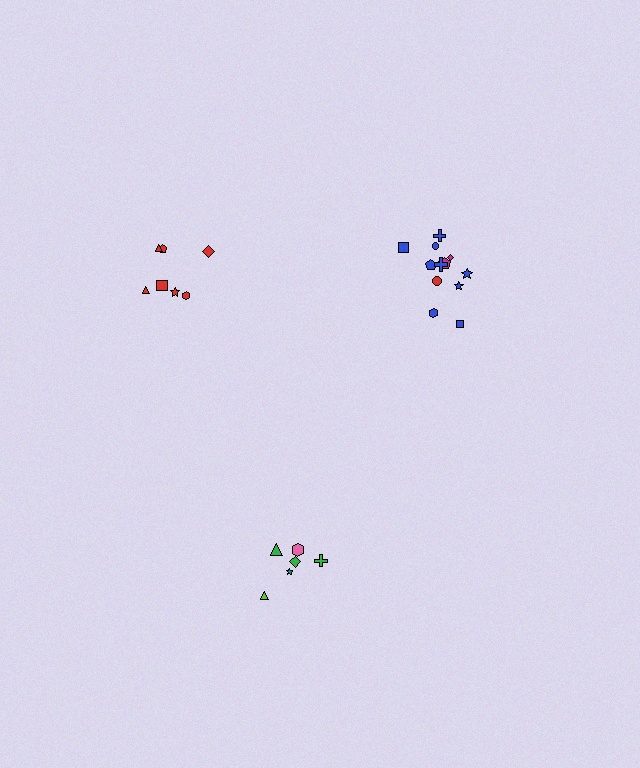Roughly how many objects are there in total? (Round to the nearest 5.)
Roughly 25 objects in total.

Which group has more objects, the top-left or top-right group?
The top-right group.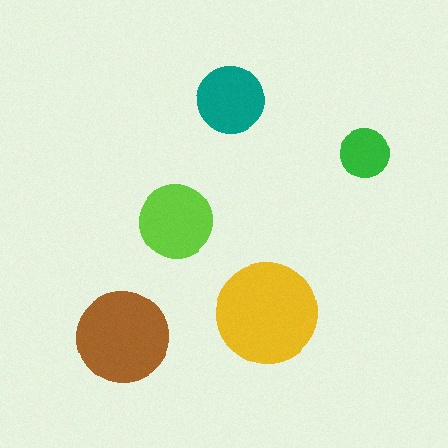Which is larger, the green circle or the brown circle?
The brown one.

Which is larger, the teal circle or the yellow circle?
The yellow one.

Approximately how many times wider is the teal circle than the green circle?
About 1.5 times wider.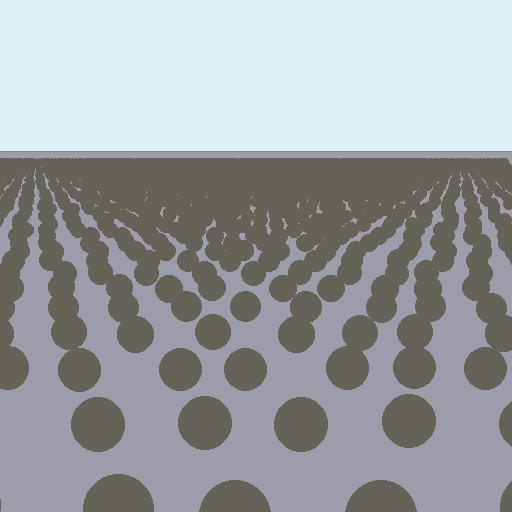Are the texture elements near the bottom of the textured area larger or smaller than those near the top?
Larger. Near the bottom, elements are closer to the viewer and appear at a bigger on-screen size.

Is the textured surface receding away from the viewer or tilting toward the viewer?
The surface is receding away from the viewer. Texture elements get smaller and denser toward the top.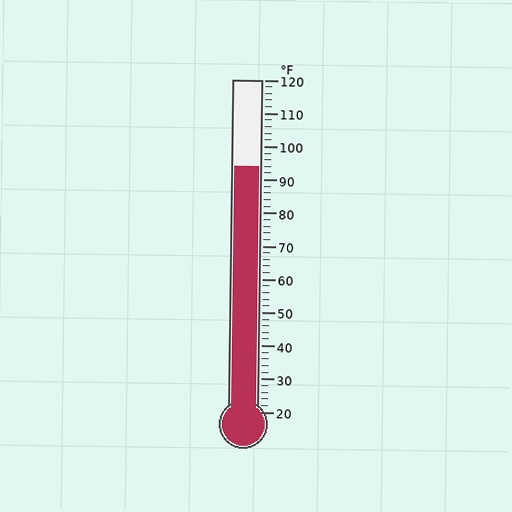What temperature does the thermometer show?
The thermometer shows approximately 94°F.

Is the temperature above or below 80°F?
The temperature is above 80°F.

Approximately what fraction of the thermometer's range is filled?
The thermometer is filled to approximately 75% of its range.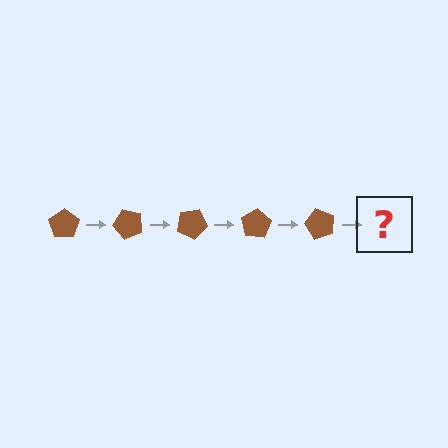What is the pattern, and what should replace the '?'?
The pattern is that the pentagon rotates 50 degrees each step. The '?' should be a brown pentagon rotated 250 degrees.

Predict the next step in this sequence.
The next step is a brown pentagon rotated 250 degrees.